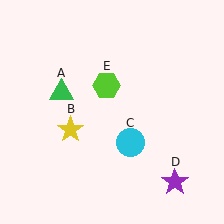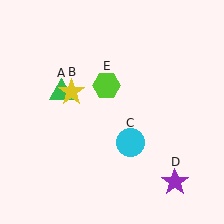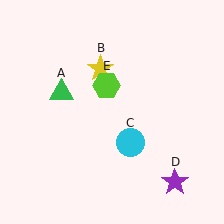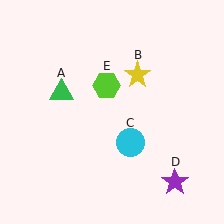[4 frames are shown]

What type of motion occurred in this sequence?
The yellow star (object B) rotated clockwise around the center of the scene.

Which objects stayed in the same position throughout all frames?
Green triangle (object A) and cyan circle (object C) and purple star (object D) and lime hexagon (object E) remained stationary.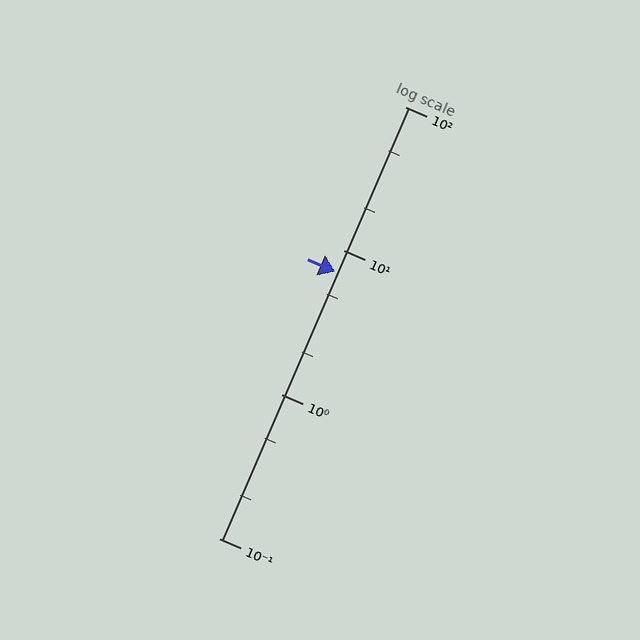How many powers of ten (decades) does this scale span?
The scale spans 3 decades, from 0.1 to 100.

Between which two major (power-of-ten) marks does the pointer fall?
The pointer is between 1 and 10.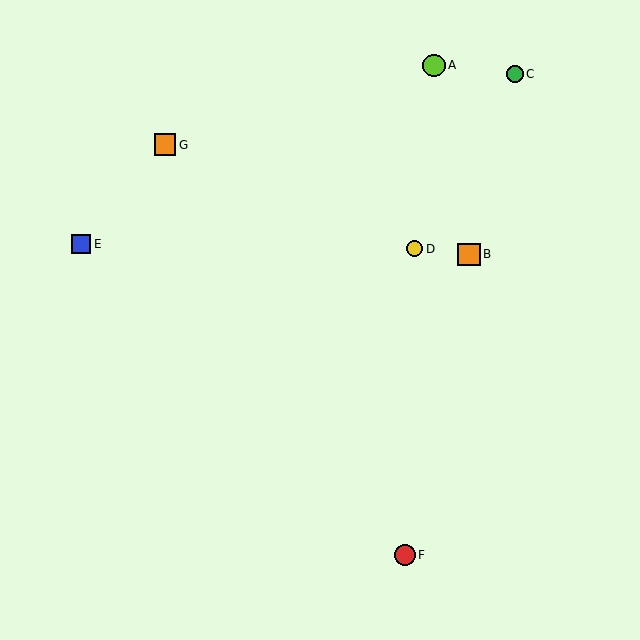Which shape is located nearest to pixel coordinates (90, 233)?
The blue square (labeled E) at (81, 244) is nearest to that location.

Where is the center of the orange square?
The center of the orange square is at (469, 254).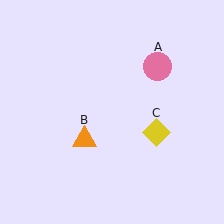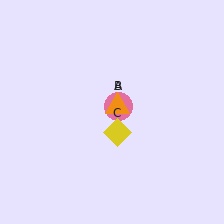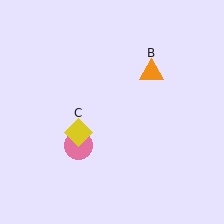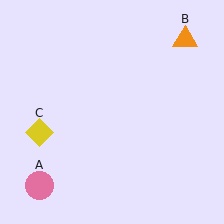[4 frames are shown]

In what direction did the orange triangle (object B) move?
The orange triangle (object B) moved up and to the right.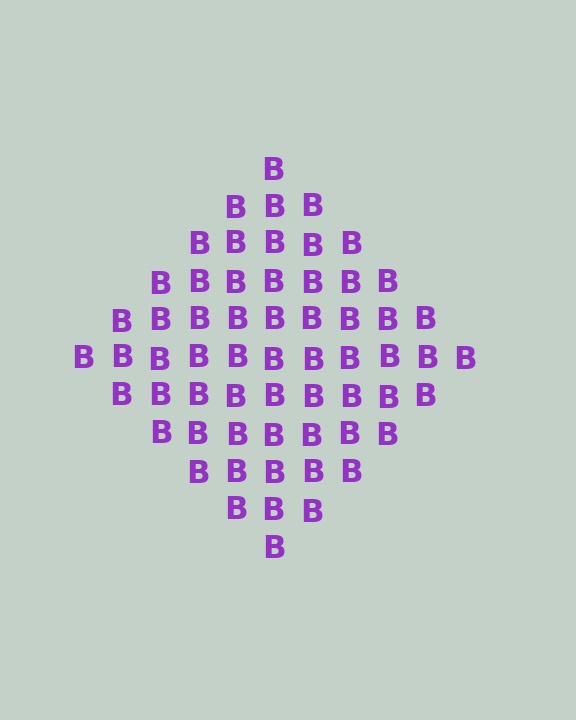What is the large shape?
The large shape is a diamond.